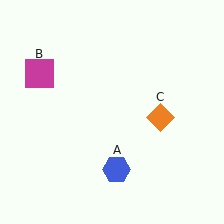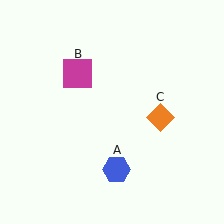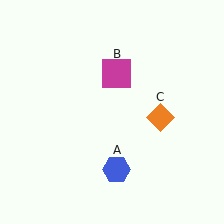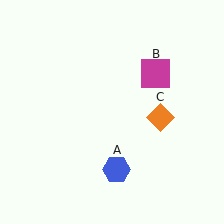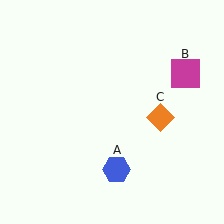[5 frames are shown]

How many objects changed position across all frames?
1 object changed position: magenta square (object B).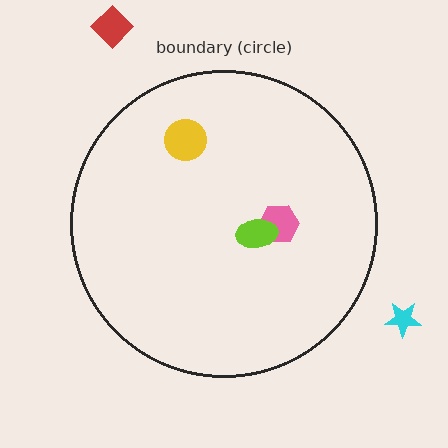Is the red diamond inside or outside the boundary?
Outside.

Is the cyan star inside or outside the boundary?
Outside.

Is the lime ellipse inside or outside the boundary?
Inside.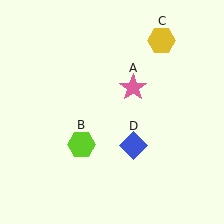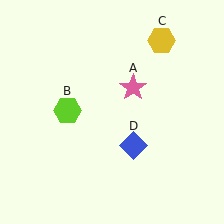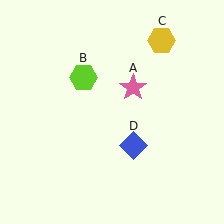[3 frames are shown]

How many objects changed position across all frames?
1 object changed position: lime hexagon (object B).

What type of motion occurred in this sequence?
The lime hexagon (object B) rotated clockwise around the center of the scene.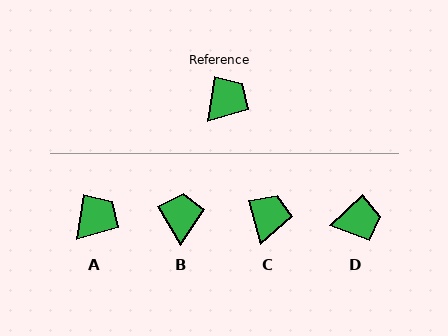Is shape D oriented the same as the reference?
No, it is off by about 38 degrees.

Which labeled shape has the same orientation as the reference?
A.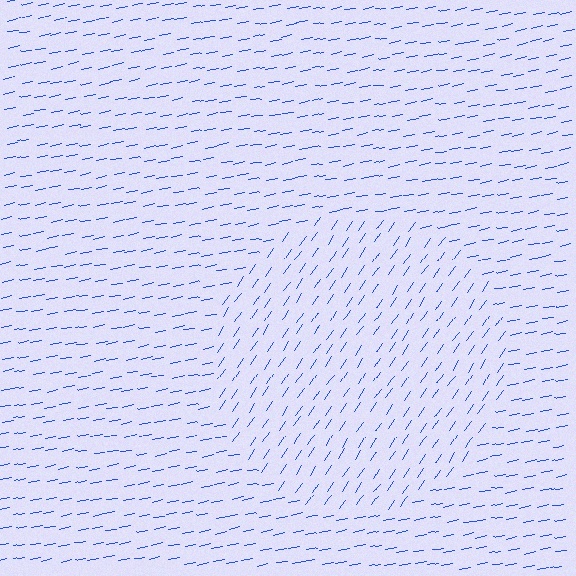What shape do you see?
I see a circle.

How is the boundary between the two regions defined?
The boundary is defined purely by a change in line orientation (approximately 45 degrees difference). All lines are the same color and thickness.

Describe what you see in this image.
The image is filled with small blue line segments. A circle region in the image has lines oriented differently from the surrounding lines, creating a visible texture boundary.